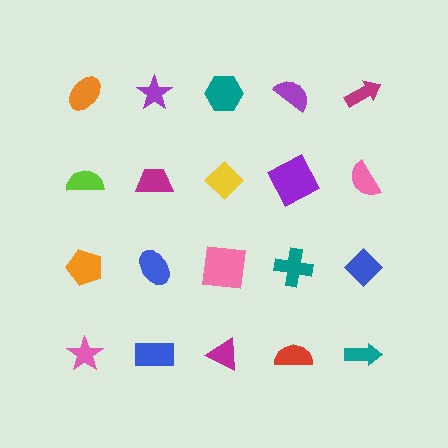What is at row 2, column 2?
A magenta trapezoid.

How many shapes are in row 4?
5 shapes.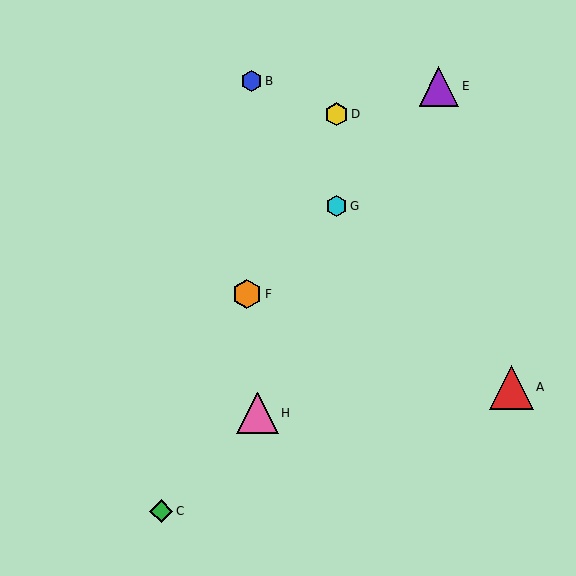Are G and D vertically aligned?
Yes, both are at x≈336.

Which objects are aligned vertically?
Objects D, G are aligned vertically.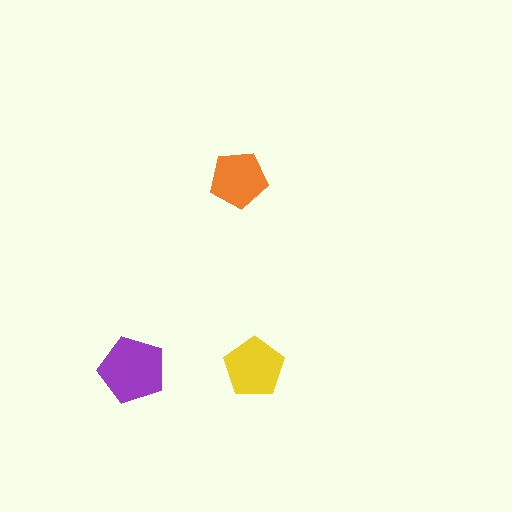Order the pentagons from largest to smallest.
the purple one, the yellow one, the orange one.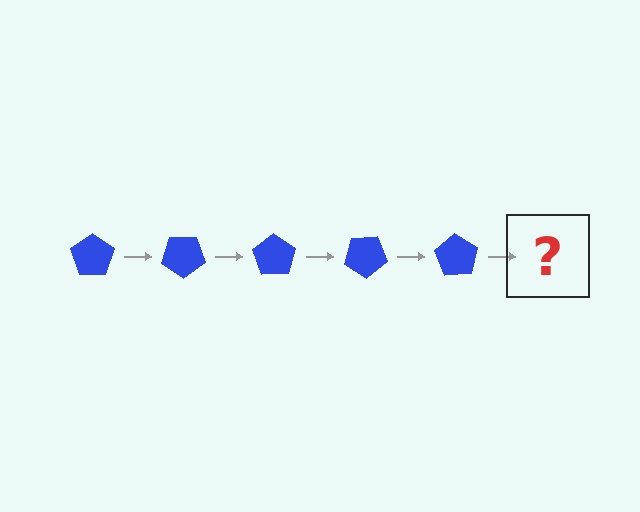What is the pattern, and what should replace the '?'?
The pattern is that the pentagon rotates 35 degrees each step. The '?' should be a blue pentagon rotated 175 degrees.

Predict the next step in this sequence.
The next step is a blue pentagon rotated 175 degrees.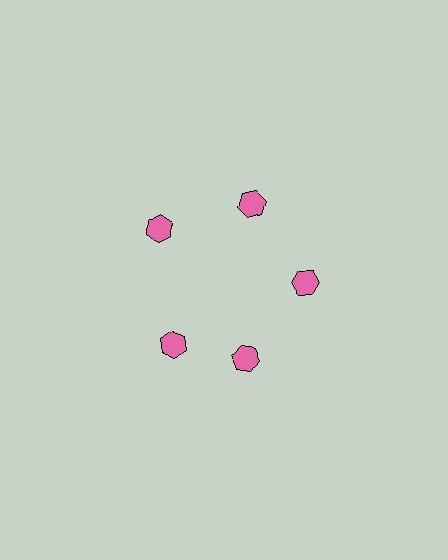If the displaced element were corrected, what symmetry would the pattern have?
It would have 5-fold rotational symmetry — the pattern would map onto itself every 72 degrees.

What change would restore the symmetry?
The symmetry would be restored by rotating it back into even spacing with its neighbors so that all 5 hexagons sit at equal angles and equal distance from the center.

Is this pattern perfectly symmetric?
No. The 5 pink hexagons are arranged in a ring, but one element near the 8 o'clock position is rotated out of alignment along the ring, breaking the 5-fold rotational symmetry.